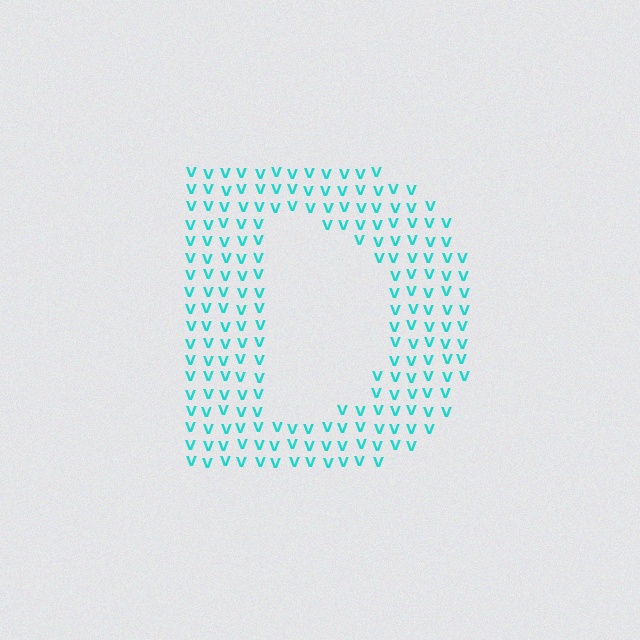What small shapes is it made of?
It is made of small letter V's.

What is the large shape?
The large shape is the letter D.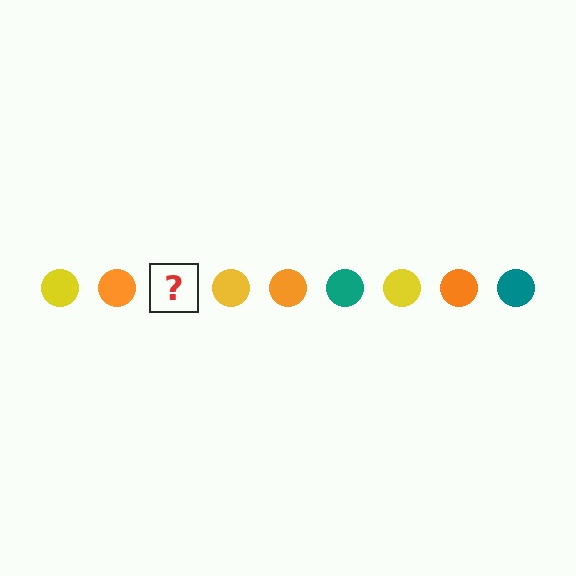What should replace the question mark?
The question mark should be replaced with a teal circle.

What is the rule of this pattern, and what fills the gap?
The rule is that the pattern cycles through yellow, orange, teal circles. The gap should be filled with a teal circle.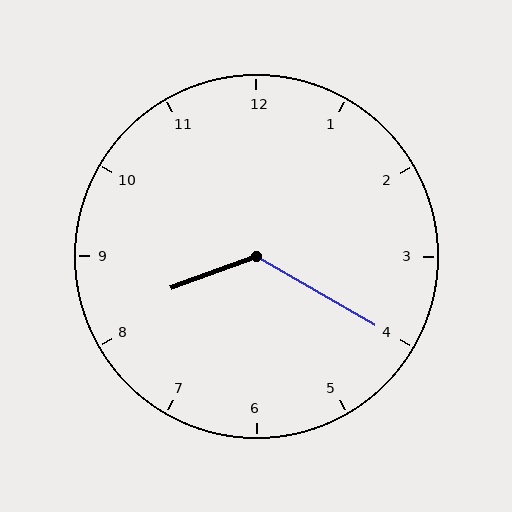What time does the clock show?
8:20.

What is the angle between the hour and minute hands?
Approximately 130 degrees.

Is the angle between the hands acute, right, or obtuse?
It is obtuse.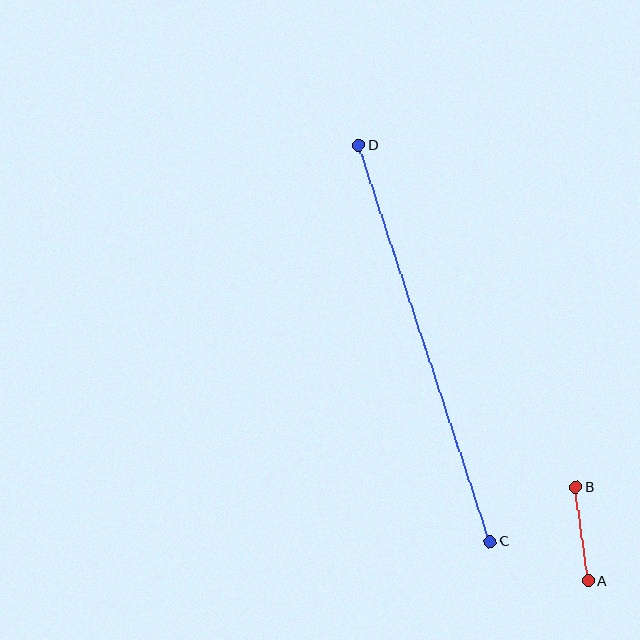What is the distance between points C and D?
The distance is approximately 417 pixels.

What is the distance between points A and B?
The distance is approximately 95 pixels.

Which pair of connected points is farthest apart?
Points C and D are farthest apart.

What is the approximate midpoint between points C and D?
The midpoint is at approximately (424, 343) pixels.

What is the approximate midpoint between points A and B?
The midpoint is at approximately (582, 534) pixels.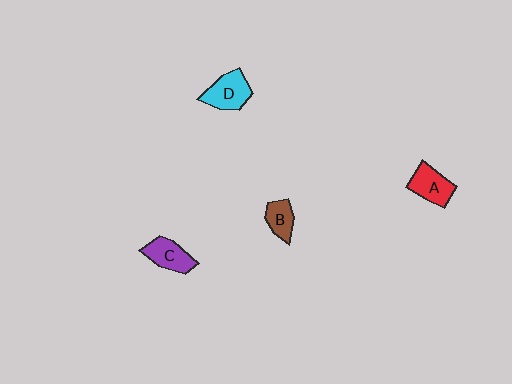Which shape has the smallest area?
Shape B (brown).